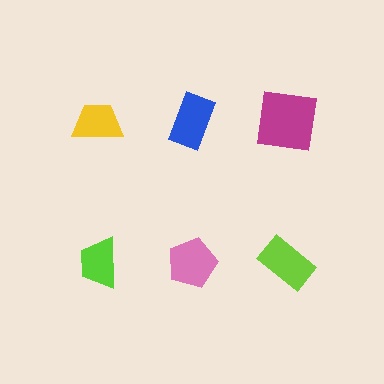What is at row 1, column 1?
A yellow trapezoid.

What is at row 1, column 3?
A magenta square.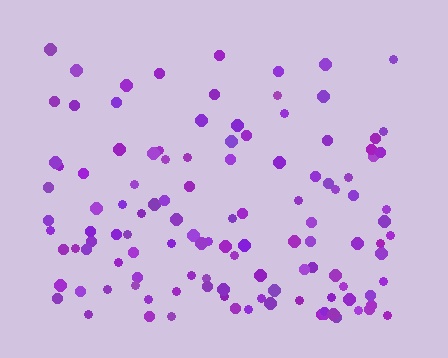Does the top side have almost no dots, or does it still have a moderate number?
Still a moderate number, just noticeably fewer than the bottom.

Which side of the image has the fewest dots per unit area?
The top.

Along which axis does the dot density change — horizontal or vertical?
Vertical.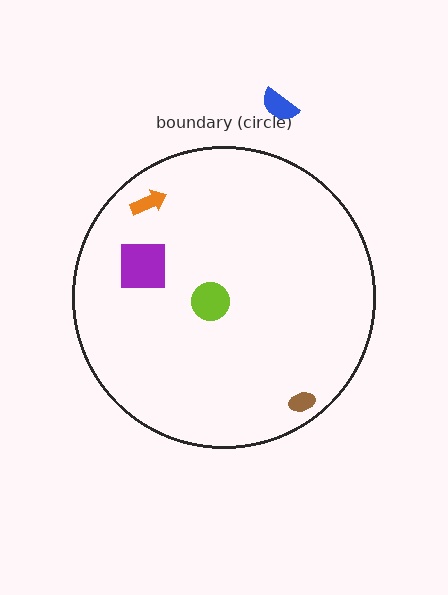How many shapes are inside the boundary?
4 inside, 1 outside.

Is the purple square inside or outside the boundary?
Inside.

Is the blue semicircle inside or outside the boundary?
Outside.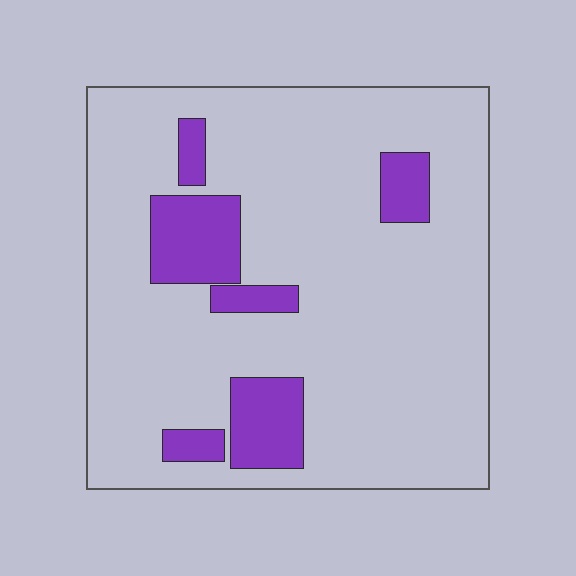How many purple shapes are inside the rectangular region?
6.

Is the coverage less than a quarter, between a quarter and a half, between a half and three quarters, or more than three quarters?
Less than a quarter.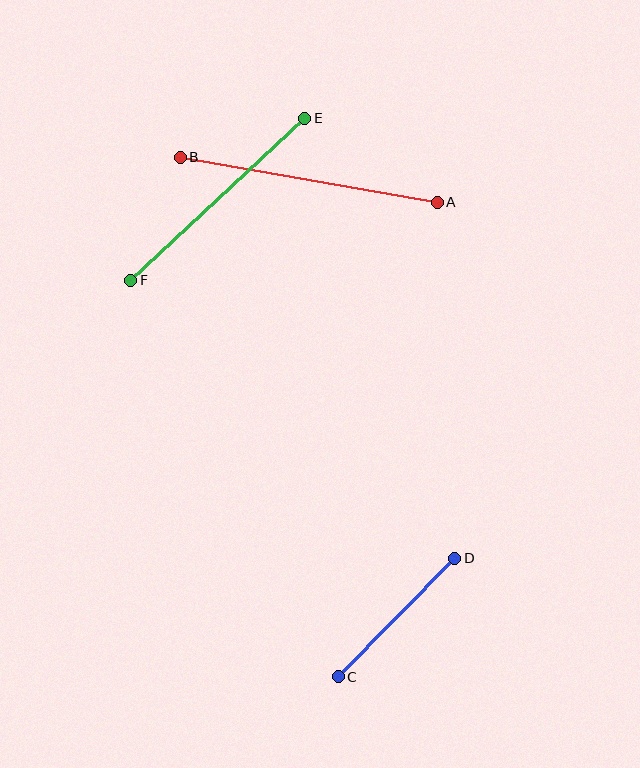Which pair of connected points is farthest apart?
Points A and B are farthest apart.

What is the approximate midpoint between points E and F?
The midpoint is at approximately (218, 199) pixels.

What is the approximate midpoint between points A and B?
The midpoint is at approximately (309, 180) pixels.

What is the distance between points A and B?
The distance is approximately 261 pixels.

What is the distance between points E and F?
The distance is approximately 238 pixels.